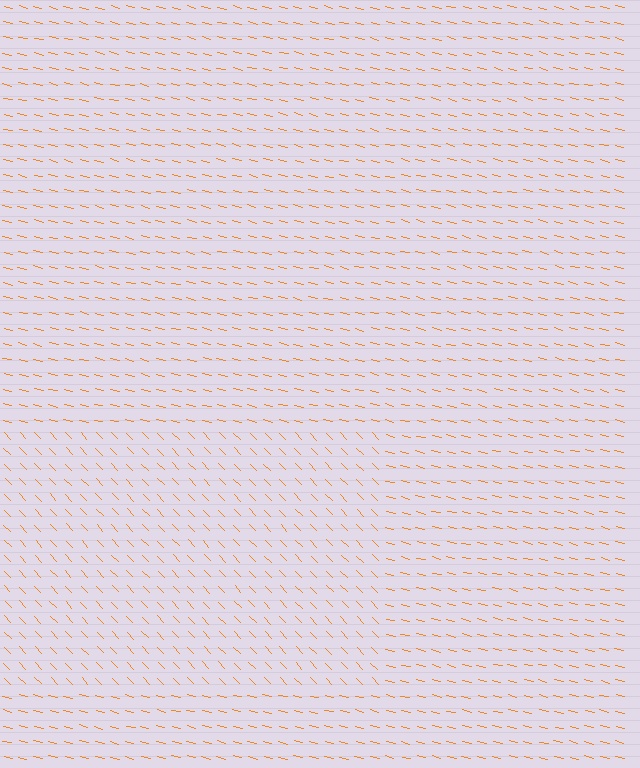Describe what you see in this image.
The image is filled with small orange line segments. A rectangle region in the image has lines oriented differently from the surrounding lines, creating a visible texture boundary.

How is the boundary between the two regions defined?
The boundary is defined purely by a change in line orientation (approximately 32 degrees difference). All lines are the same color and thickness.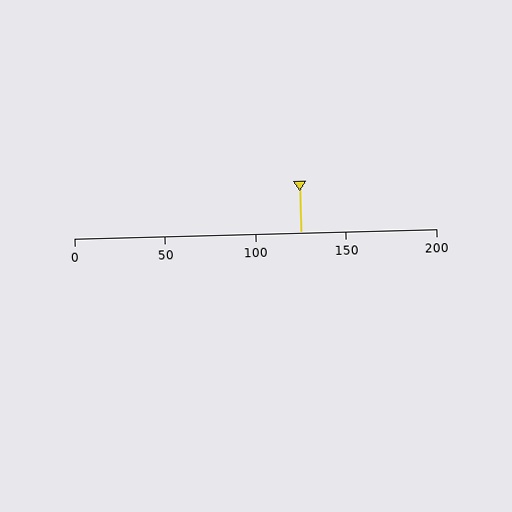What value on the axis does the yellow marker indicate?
The marker indicates approximately 125.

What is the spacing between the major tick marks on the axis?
The major ticks are spaced 50 apart.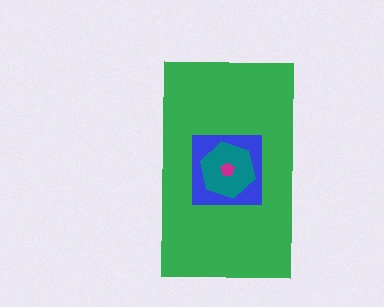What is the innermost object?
The magenta pentagon.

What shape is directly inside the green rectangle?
The blue square.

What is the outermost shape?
The green rectangle.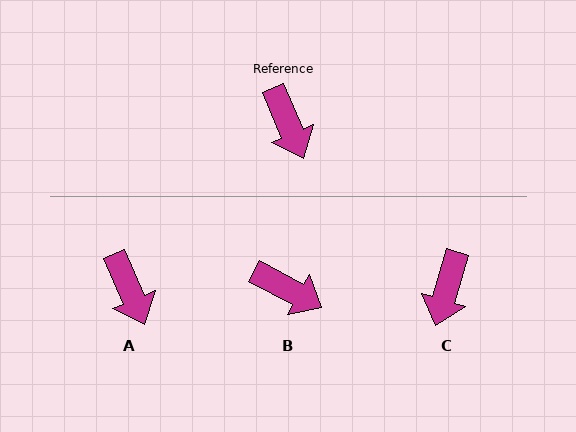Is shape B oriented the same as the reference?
No, it is off by about 39 degrees.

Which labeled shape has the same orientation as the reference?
A.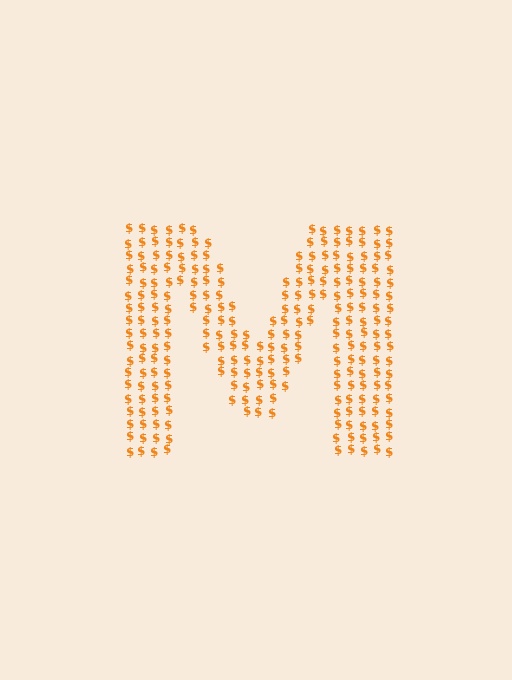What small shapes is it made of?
It is made of small dollar signs.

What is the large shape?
The large shape is the letter M.